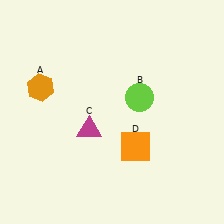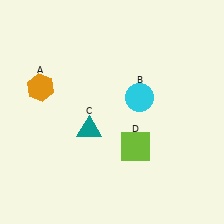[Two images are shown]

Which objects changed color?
B changed from lime to cyan. C changed from magenta to teal. D changed from orange to lime.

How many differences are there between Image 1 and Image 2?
There are 3 differences between the two images.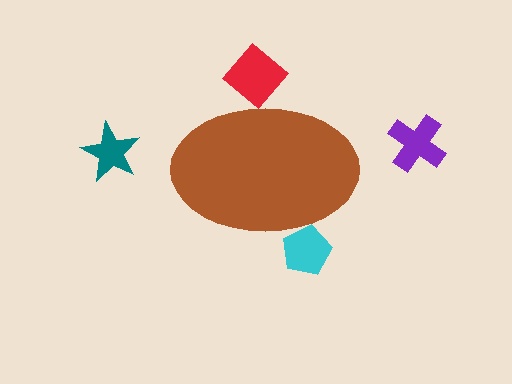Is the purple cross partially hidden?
No, the purple cross is fully visible.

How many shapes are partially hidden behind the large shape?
2 shapes are partially hidden.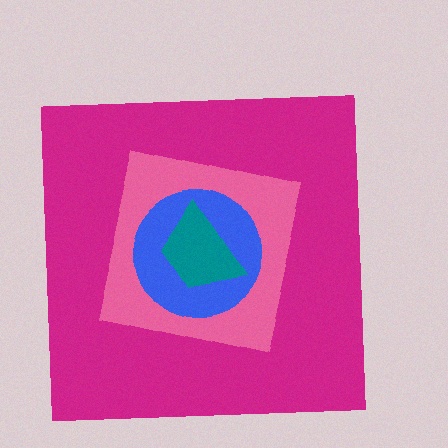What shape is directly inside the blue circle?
The teal trapezoid.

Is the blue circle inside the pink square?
Yes.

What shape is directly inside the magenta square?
The pink square.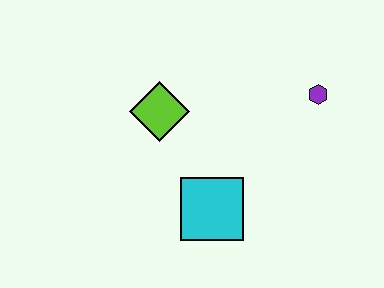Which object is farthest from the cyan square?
The purple hexagon is farthest from the cyan square.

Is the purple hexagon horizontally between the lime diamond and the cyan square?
No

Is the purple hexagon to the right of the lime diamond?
Yes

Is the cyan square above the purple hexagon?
No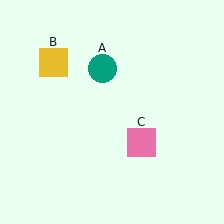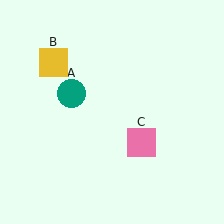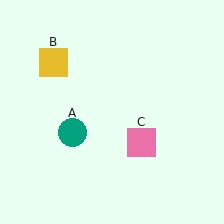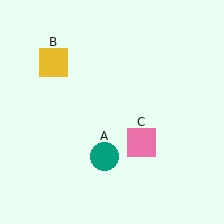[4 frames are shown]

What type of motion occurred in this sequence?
The teal circle (object A) rotated counterclockwise around the center of the scene.